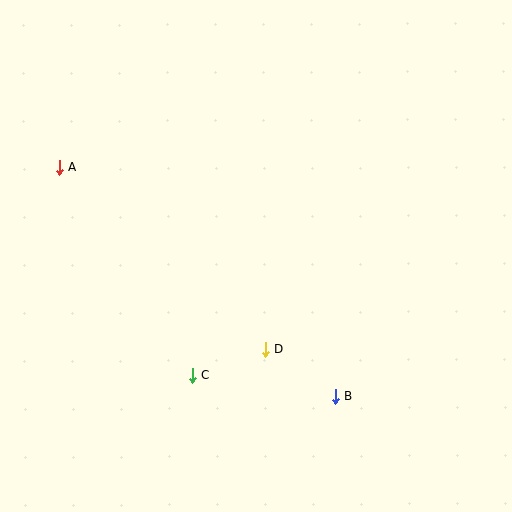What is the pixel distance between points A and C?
The distance between A and C is 247 pixels.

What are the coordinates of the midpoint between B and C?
The midpoint between B and C is at (263, 386).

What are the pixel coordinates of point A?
Point A is at (59, 167).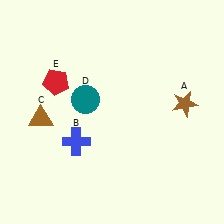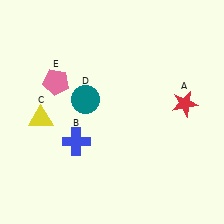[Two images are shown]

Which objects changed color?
A changed from brown to red. C changed from brown to yellow. E changed from red to pink.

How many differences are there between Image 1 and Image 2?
There are 3 differences between the two images.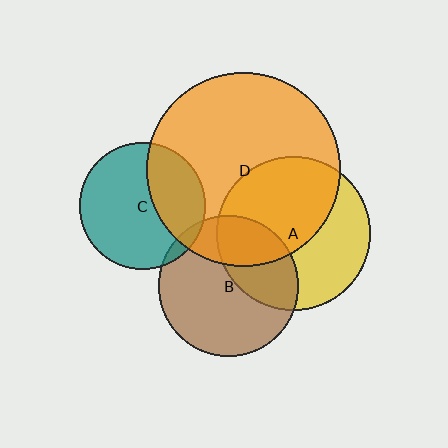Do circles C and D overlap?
Yes.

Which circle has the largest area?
Circle D (orange).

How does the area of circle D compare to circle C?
Approximately 2.4 times.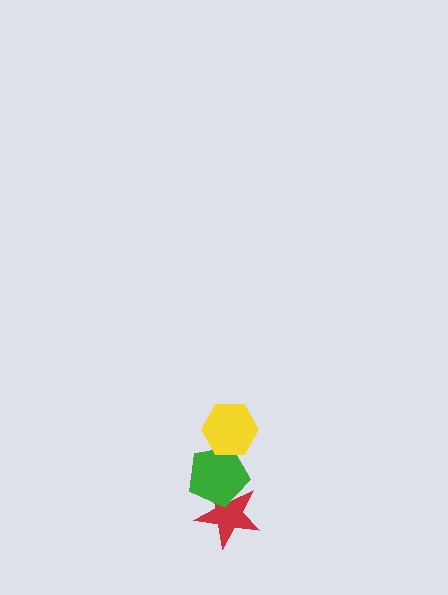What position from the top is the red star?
The red star is 3rd from the top.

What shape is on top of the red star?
The green pentagon is on top of the red star.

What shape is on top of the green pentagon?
The yellow hexagon is on top of the green pentagon.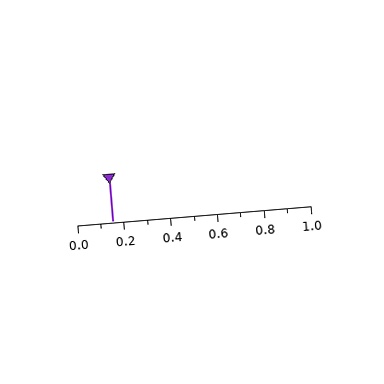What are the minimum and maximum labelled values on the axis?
The axis runs from 0.0 to 1.0.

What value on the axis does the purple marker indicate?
The marker indicates approximately 0.15.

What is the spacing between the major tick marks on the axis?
The major ticks are spaced 0.2 apart.